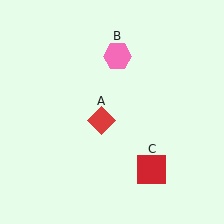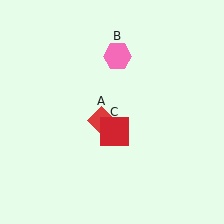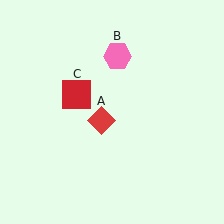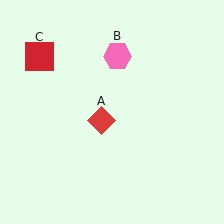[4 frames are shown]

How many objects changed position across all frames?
1 object changed position: red square (object C).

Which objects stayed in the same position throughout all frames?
Red diamond (object A) and pink hexagon (object B) remained stationary.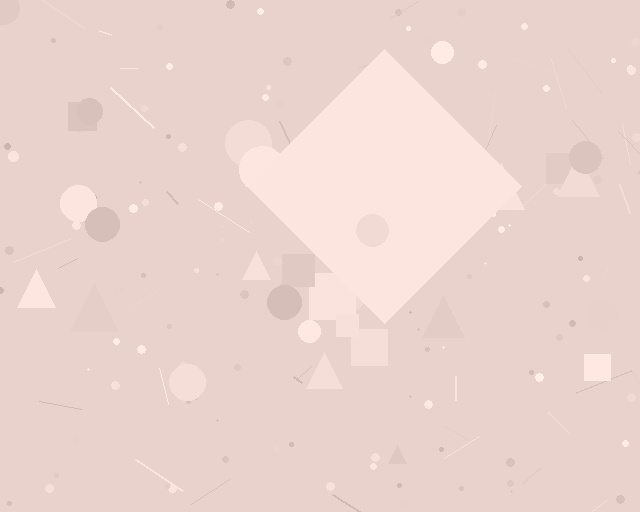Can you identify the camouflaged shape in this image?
The camouflaged shape is a diamond.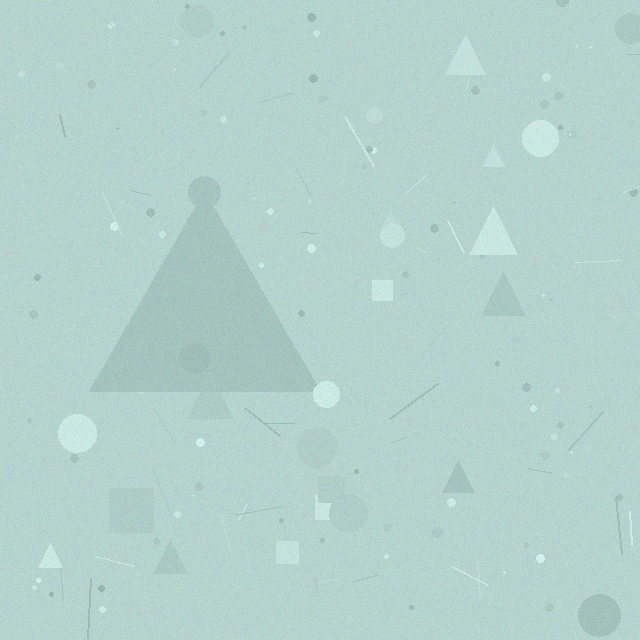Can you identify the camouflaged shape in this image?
The camouflaged shape is a triangle.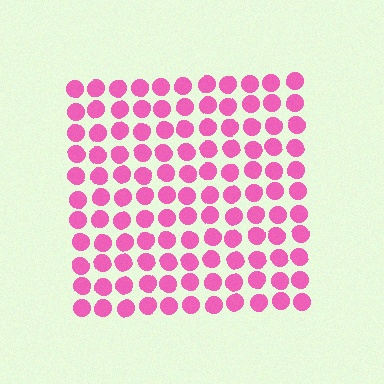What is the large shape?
The large shape is a square.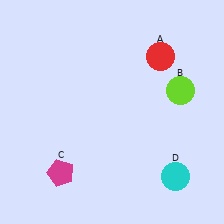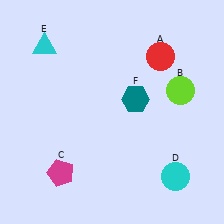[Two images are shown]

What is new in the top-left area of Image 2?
A cyan triangle (E) was added in the top-left area of Image 2.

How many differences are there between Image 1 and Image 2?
There are 2 differences between the two images.